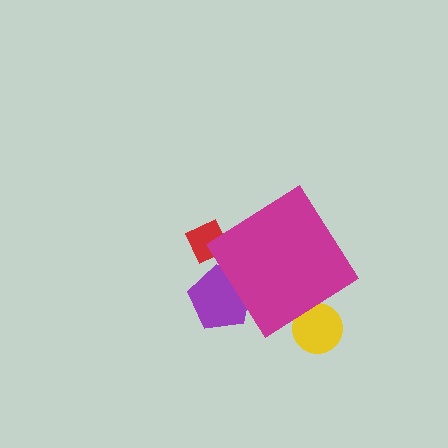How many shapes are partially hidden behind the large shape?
3 shapes are partially hidden.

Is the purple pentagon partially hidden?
Yes, the purple pentagon is partially hidden behind the magenta diamond.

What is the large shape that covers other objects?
A magenta diamond.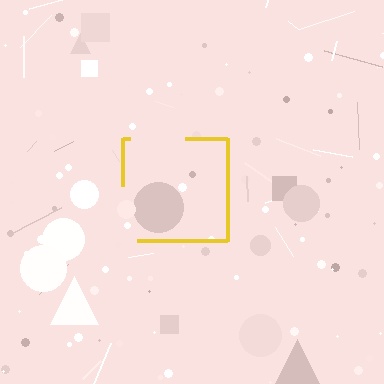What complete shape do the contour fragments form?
The contour fragments form a square.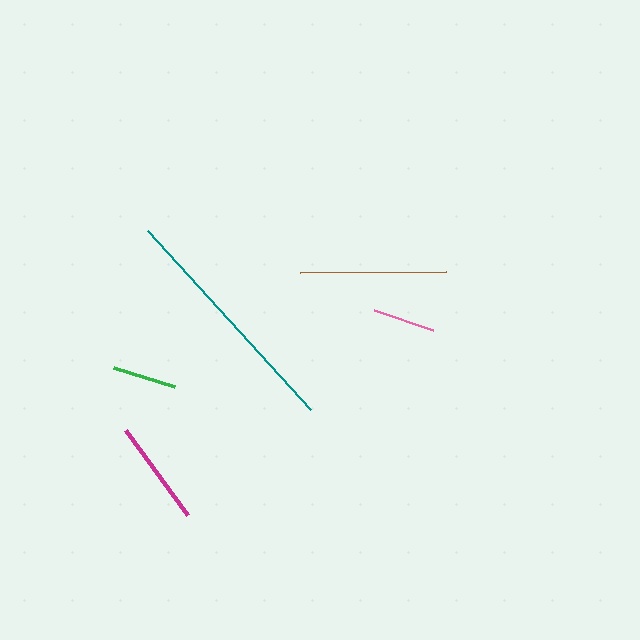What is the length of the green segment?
The green segment is approximately 63 pixels long.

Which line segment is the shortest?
The pink line is the shortest at approximately 62 pixels.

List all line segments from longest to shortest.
From longest to shortest: teal, brown, magenta, green, pink.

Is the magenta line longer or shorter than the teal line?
The teal line is longer than the magenta line.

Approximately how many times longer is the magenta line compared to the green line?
The magenta line is approximately 1.7 times the length of the green line.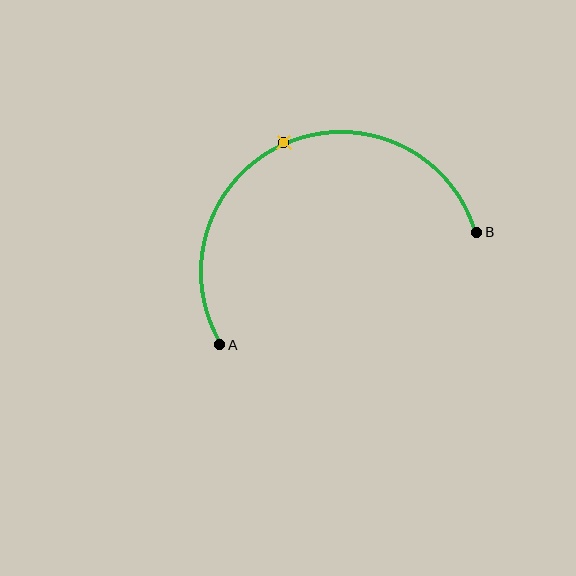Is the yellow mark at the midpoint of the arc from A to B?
Yes. The yellow mark lies on the arc at equal arc-length from both A and B — it is the arc midpoint.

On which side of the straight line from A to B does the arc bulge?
The arc bulges above the straight line connecting A and B.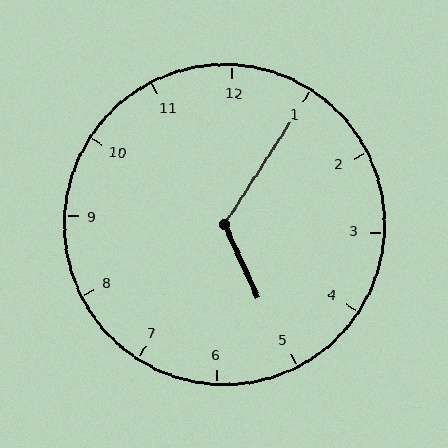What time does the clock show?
5:05.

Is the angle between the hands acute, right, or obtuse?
It is obtuse.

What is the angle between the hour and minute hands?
Approximately 122 degrees.